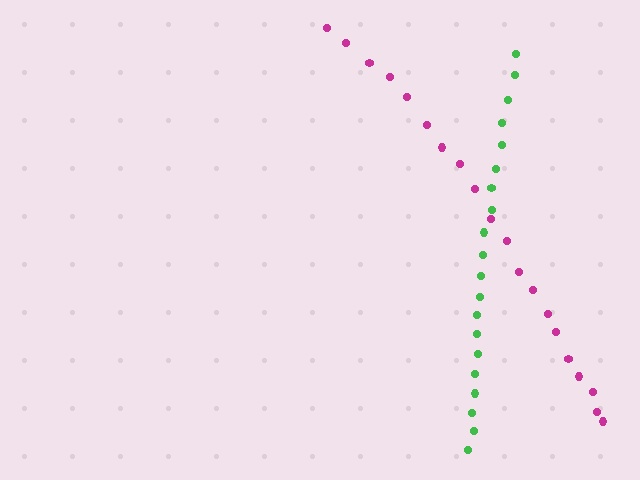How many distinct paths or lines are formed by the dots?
There are 2 distinct paths.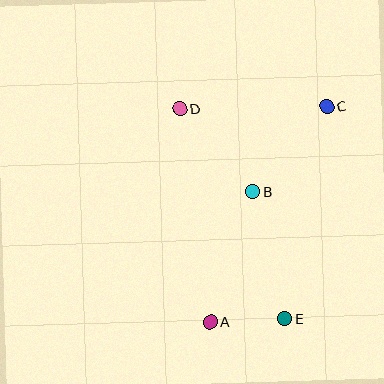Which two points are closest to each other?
Points A and E are closest to each other.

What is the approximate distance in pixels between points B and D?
The distance between B and D is approximately 110 pixels.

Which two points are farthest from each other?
Points A and C are farthest from each other.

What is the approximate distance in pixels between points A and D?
The distance between A and D is approximately 215 pixels.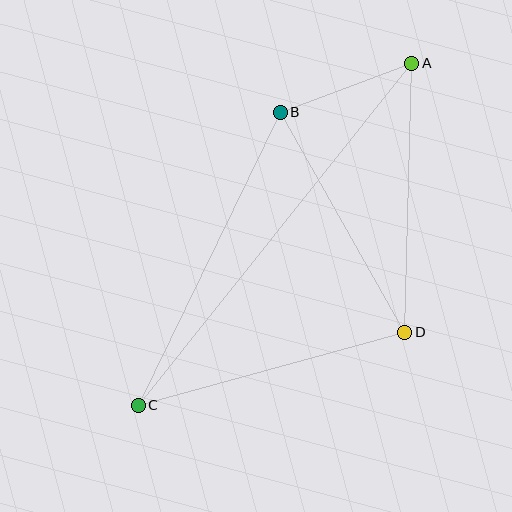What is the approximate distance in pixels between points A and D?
The distance between A and D is approximately 269 pixels.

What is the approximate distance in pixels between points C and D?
The distance between C and D is approximately 277 pixels.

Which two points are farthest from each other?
Points A and C are farthest from each other.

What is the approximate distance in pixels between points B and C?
The distance between B and C is approximately 326 pixels.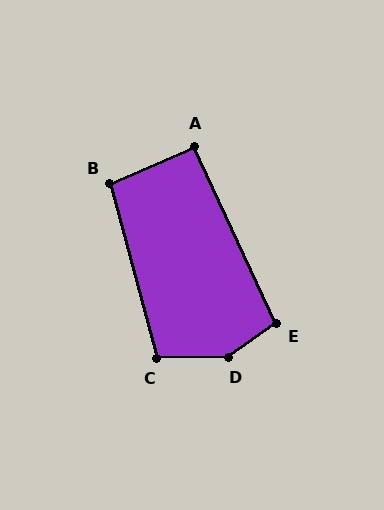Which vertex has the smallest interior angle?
A, at approximately 91 degrees.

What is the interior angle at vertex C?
Approximately 105 degrees (obtuse).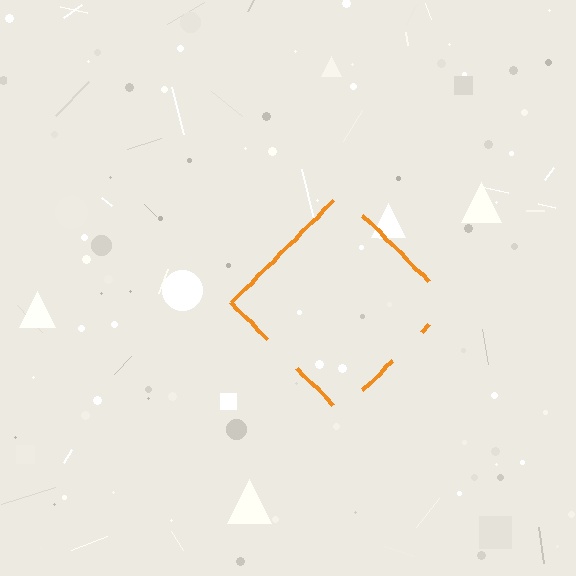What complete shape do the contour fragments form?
The contour fragments form a diamond.